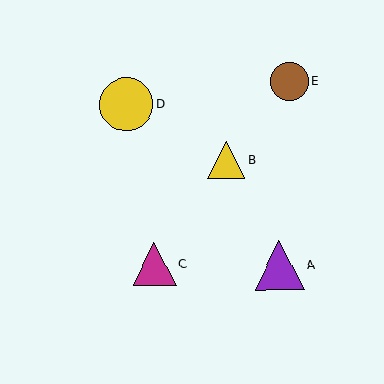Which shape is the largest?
The yellow circle (labeled D) is the largest.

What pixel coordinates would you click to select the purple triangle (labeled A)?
Click at (279, 265) to select the purple triangle A.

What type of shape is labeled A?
Shape A is a purple triangle.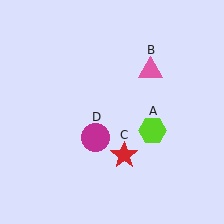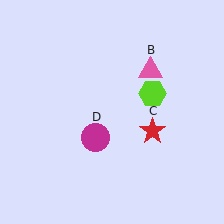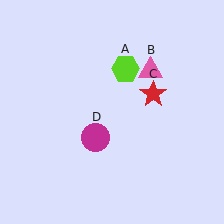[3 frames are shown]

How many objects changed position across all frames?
2 objects changed position: lime hexagon (object A), red star (object C).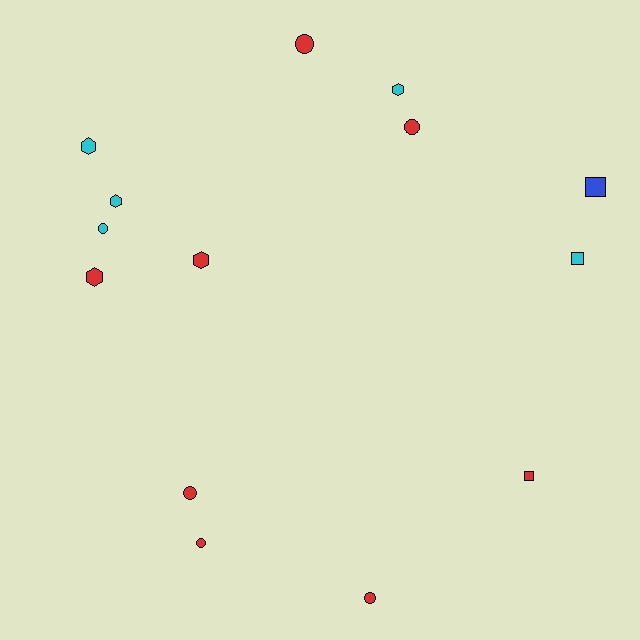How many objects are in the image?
There are 14 objects.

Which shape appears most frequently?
Circle, with 6 objects.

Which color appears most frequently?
Red, with 8 objects.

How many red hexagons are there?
There are 2 red hexagons.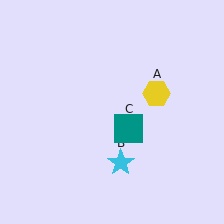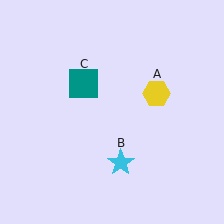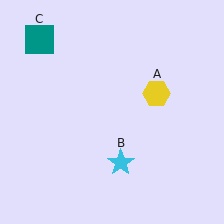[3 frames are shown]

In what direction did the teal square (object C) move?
The teal square (object C) moved up and to the left.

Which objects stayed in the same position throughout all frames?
Yellow hexagon (object A) and cyan star (object B) remained stationary.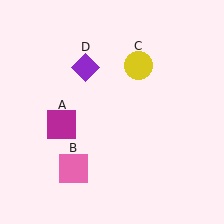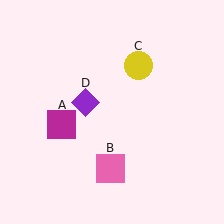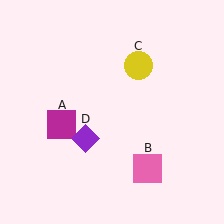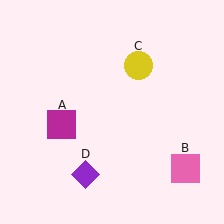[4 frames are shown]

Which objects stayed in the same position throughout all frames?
Magenta square (object A) and yellow circle (object C) remained stationary.